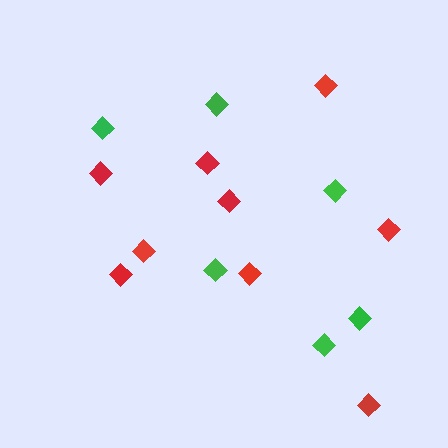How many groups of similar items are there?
There are 2 groups: one group of green diamonds (6) and one group of red diamonds (9).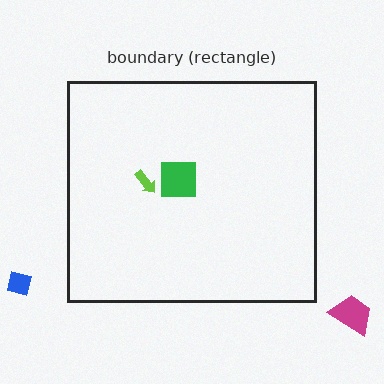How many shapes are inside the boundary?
2 inside, 2 outside.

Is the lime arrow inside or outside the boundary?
Inside.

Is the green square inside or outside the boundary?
Inside.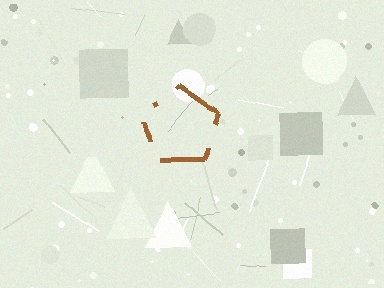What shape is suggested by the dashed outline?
The dashed outline suggests a pentagon.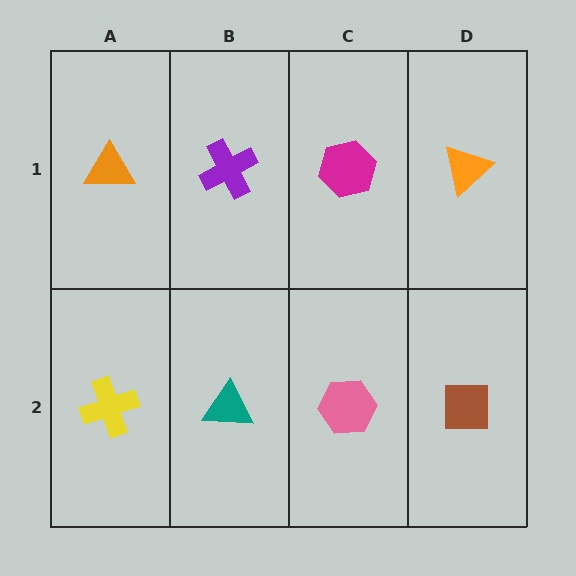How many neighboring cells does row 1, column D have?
2.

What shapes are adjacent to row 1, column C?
A pink hexagon (row 2, column C), a purple cross (row 1, column B), an orange triangle (row 1, column D).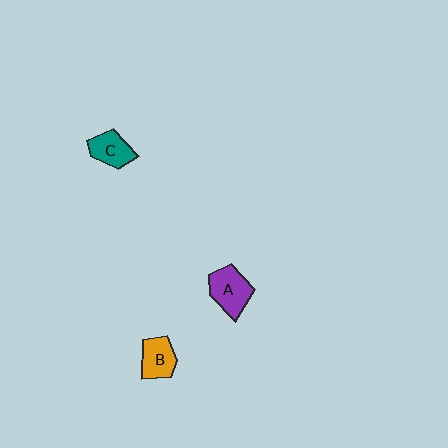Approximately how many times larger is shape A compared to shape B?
Approximately 1.3 times.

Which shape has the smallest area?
Shape C (teal).